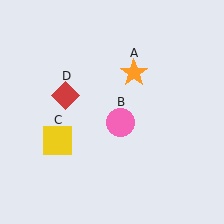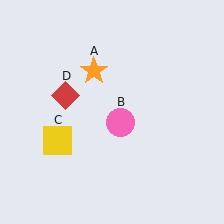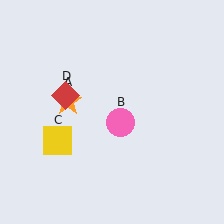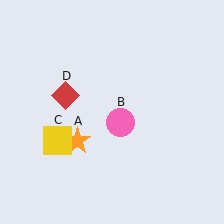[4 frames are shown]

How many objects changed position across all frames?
1 object changed position: orange star (object A).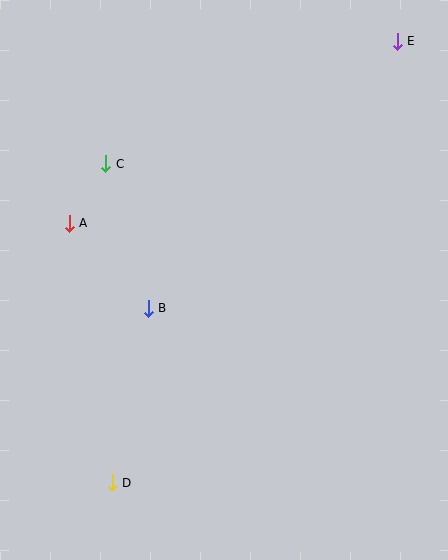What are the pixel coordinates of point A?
Point A is at (69, 223).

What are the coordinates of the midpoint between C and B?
The midpoint between C and B is at (127, 236).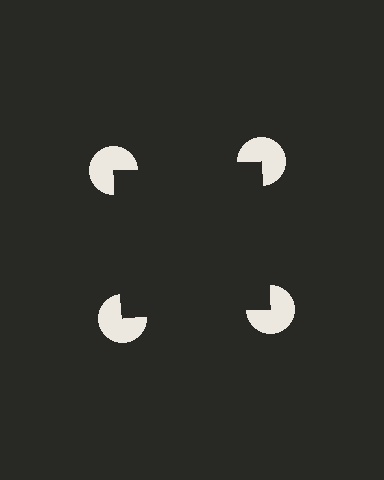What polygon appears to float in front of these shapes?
An illusory square — its edges are inferred from the aligned wedge cuts in the pac-man discs, not physically drawn.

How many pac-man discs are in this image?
There are 4 — one at each vertex of the illusory square.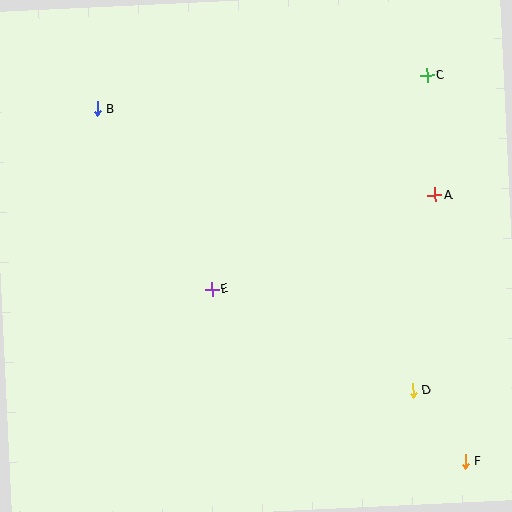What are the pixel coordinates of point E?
Point E is at (212, 290).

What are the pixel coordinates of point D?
Point D is at (413, 391).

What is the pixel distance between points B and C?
The distance between B and C is 332 pixels.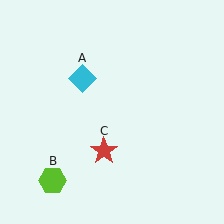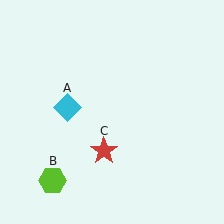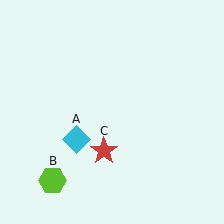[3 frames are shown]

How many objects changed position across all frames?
1 object changed position: cyan diamond (object A).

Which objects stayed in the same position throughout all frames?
Lime hexagon (object B) and red star (object C) remained stationary.